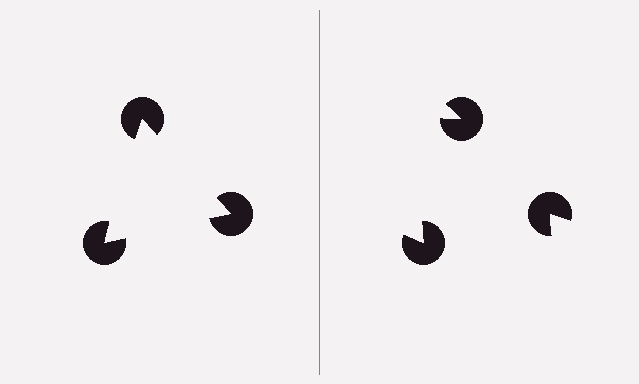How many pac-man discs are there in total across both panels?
6 — 3 on each side.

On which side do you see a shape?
An illusory triangle appears on the left side. On the right side the wedge cuts are rotated, so no coherent shape forms.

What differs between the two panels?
The pac-man discs are positioned identically on both sides; only the wedge orientations differ. On the left they align to a triangle; on the right they are misaligned.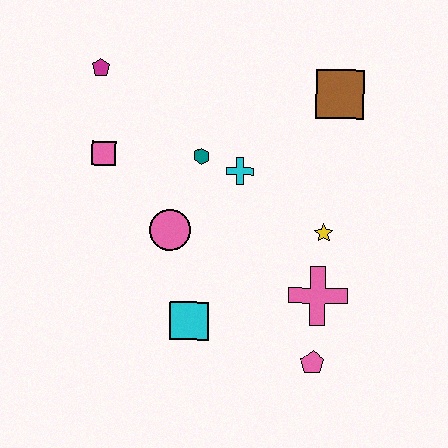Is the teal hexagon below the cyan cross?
No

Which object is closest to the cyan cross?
The teal hexagon is closest to the cyan cross.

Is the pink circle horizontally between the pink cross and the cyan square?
No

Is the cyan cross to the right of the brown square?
No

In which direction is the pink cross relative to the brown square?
The pink cross is below the brown square.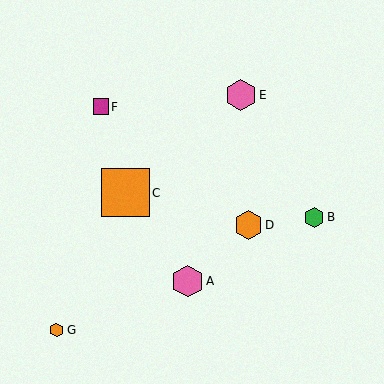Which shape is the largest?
The orange square (labeled C) is the largest.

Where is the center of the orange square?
The center of the orange square is at (126, 193).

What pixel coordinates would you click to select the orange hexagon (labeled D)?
Click at (248, 225) to select the orange hexagon D.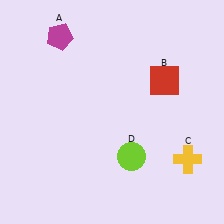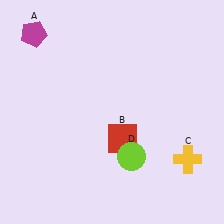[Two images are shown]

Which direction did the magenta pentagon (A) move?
The magenta pentagon (A) moved left.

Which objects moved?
The objects that moved are: the magenta pentagon (A), the red square (B).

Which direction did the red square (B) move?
The red square (B) moved down.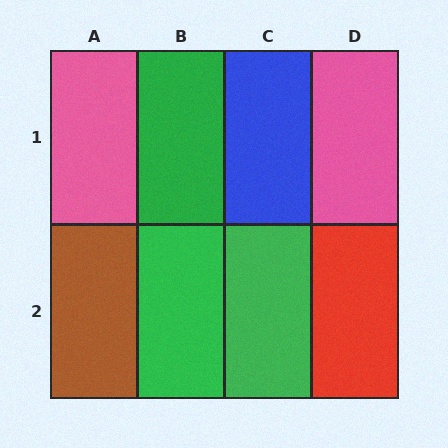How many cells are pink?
2 cells are pink.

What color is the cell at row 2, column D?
Red.